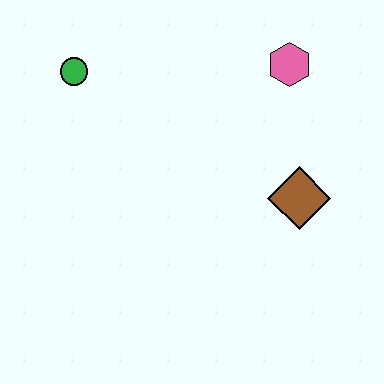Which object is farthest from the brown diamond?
The green circle is farthest from the brown diamond.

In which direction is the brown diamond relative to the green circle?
The brown diamond is to the right of the green circle.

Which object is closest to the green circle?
The pink hexagon is closest to the green circle.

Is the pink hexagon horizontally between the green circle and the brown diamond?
Yes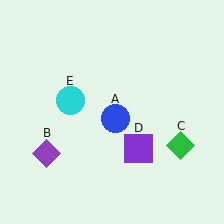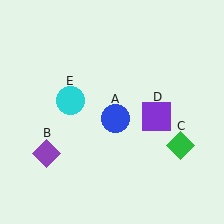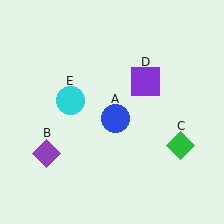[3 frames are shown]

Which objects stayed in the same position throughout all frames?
Blue circle (object A) and purple diamond (object B) and green diamond (object C) and cyan circle (object E) remained stationary.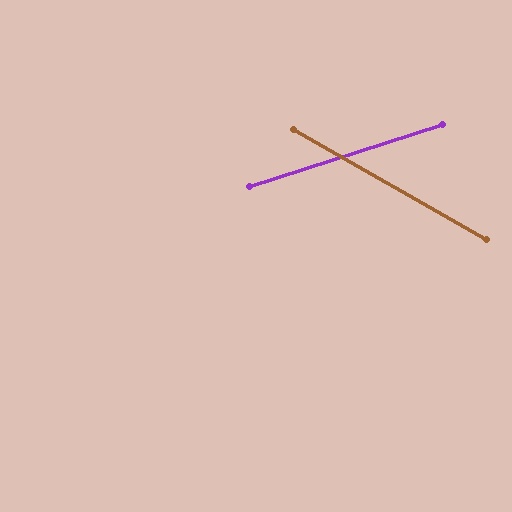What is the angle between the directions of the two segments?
Approximately 48 degrees.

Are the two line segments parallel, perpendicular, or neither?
Neither parallel nor perpendicular — they differ by about 48°.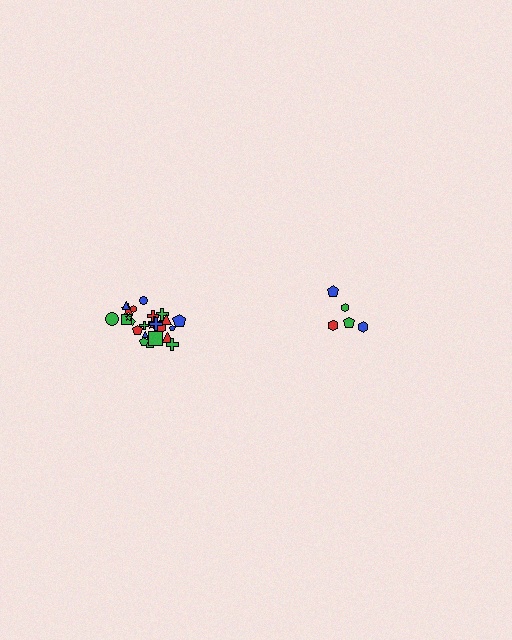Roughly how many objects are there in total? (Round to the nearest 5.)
Roughly 30 objects in total.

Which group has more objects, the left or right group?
The left group.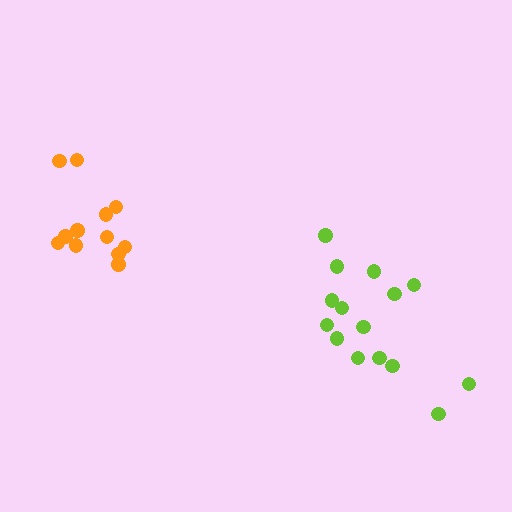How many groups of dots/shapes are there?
There are 2 groups.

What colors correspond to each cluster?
The clusters are colored: orange, lime.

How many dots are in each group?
Group 1: 12 dots, Group 2: 15 dots (27 total).